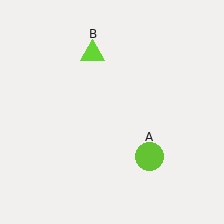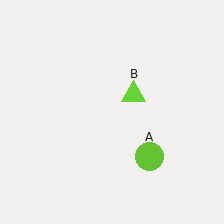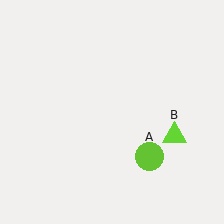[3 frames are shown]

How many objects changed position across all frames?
1 object changed position: lime triangle (object B).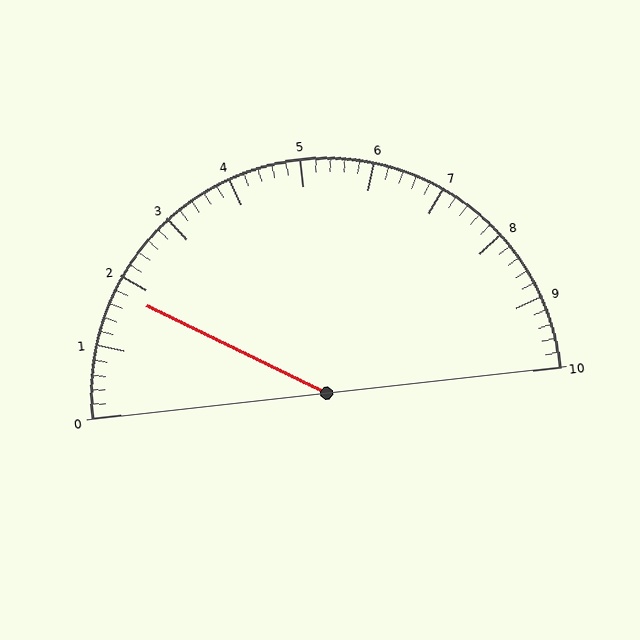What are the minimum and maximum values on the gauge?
The gauge ranges from 0 to 10.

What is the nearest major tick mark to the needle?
The nearest major tick mark is 2.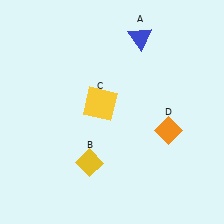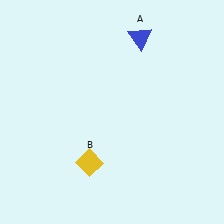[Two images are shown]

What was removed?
The orange diamond (D), the yellow square (C) were removed in Image 2.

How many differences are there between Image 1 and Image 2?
There are 2 differences between the two images.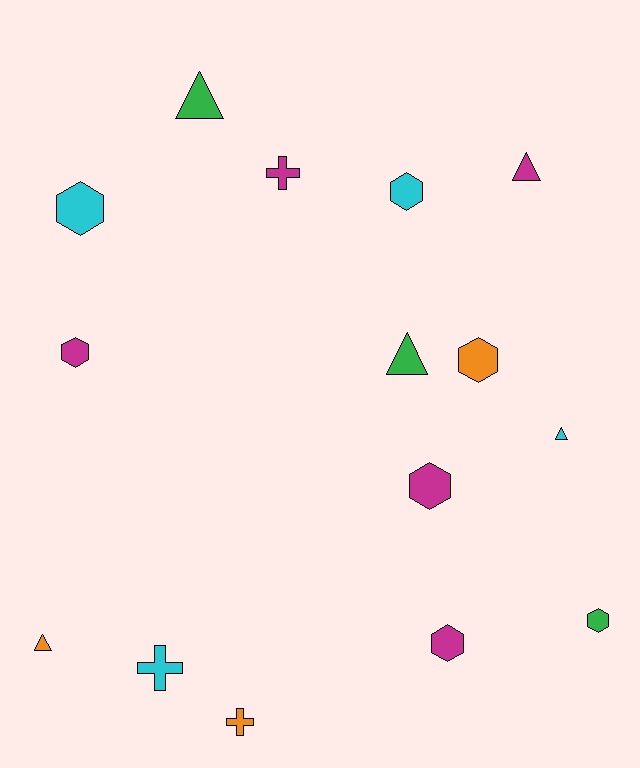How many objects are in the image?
There are 15 objects.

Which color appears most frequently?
Magenta, with 5 objects.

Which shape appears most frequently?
Hexagon, with 7 objects.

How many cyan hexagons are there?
There are 2 cyan hexagons.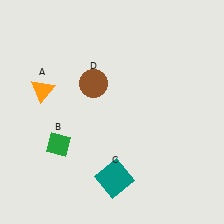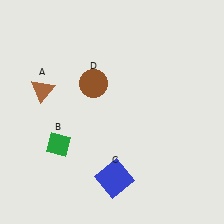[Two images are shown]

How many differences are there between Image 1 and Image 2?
There are 2 differences between the two images.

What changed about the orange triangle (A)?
In Image 1, A is orange. In Image 2, it changed to brown.